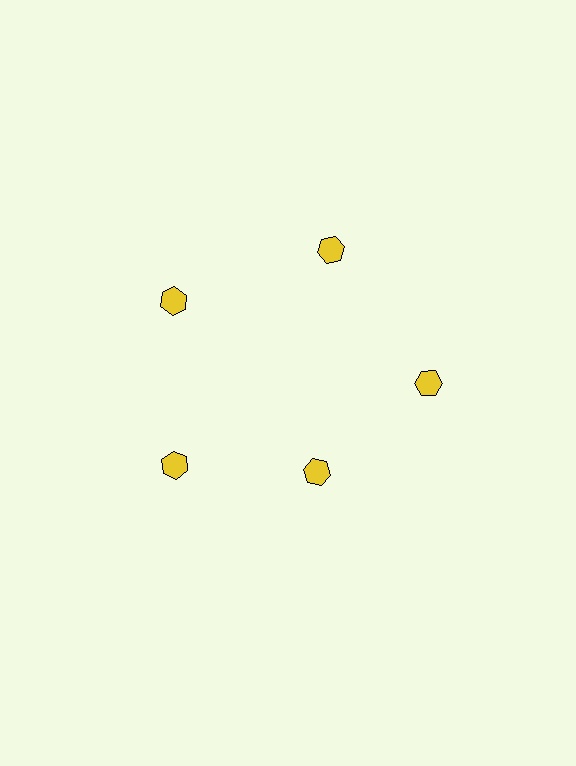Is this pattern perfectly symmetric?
No. The 5 yellow hexagons are arranged in a ring, but one element near the 5 o'clock position is pulled inward toward the center, breaking the 5-fold rotational symmetry.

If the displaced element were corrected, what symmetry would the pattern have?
It would have 5-fold rotational symmetry — the pattern would map onto itself every 72 degrees.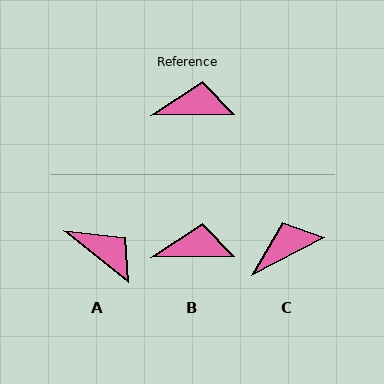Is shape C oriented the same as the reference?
No, it is off by about 27 degrees.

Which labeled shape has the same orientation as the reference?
B.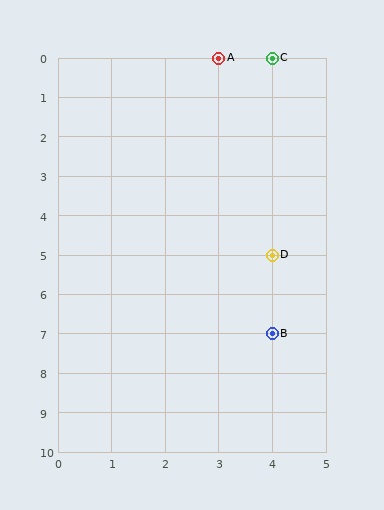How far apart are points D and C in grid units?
Points D and C are 5 rows apart.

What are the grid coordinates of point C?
Point C is at grid coordinates (4, 0).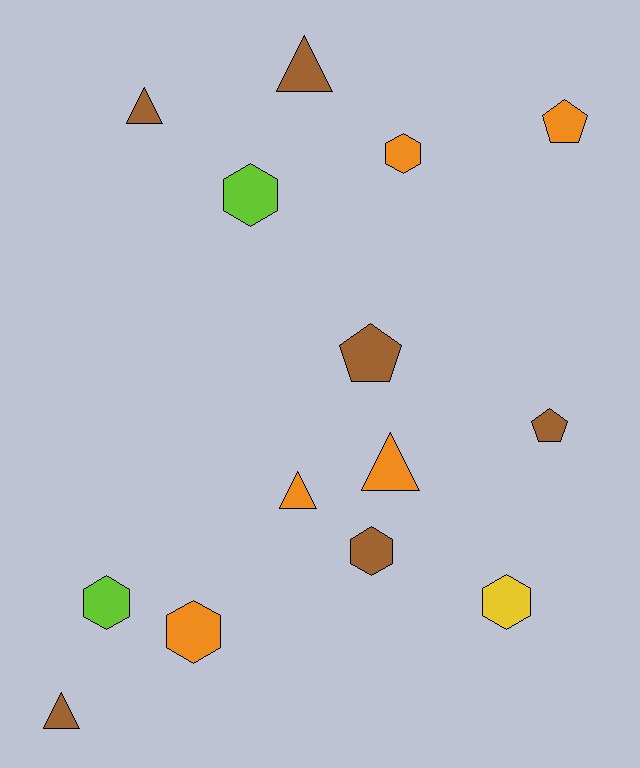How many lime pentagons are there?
There are no lime pentagons.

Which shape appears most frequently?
Hexagon, with 6 objects.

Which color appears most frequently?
Brown, with 6 objects.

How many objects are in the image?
There are 14 objects.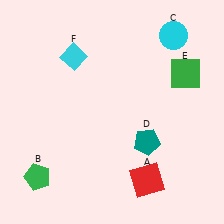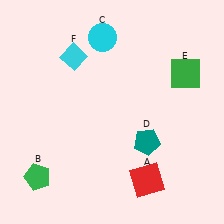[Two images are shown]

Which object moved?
The cyan circle (C) moved left.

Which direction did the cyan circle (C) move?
The cyan circle (C) moved left.